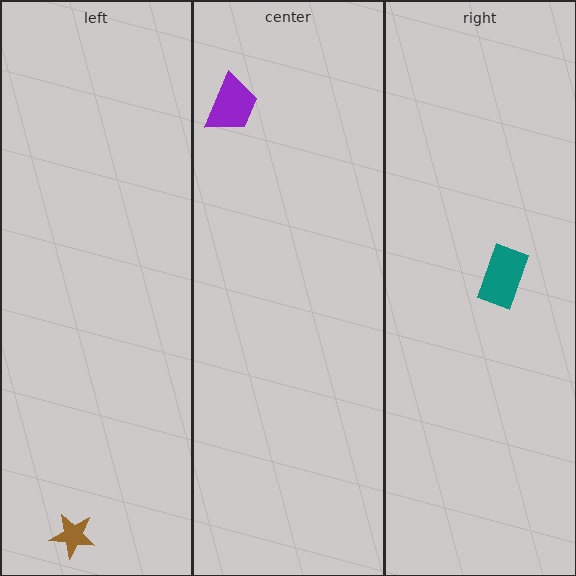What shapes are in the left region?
The brown star.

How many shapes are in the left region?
1.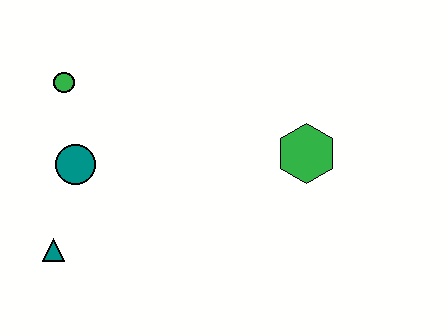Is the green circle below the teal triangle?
No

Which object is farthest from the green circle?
The green hexagon is farthest from the green circle.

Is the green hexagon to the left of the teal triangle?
No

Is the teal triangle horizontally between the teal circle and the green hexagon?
No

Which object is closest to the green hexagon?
The teal circle is closest to the green hexagon.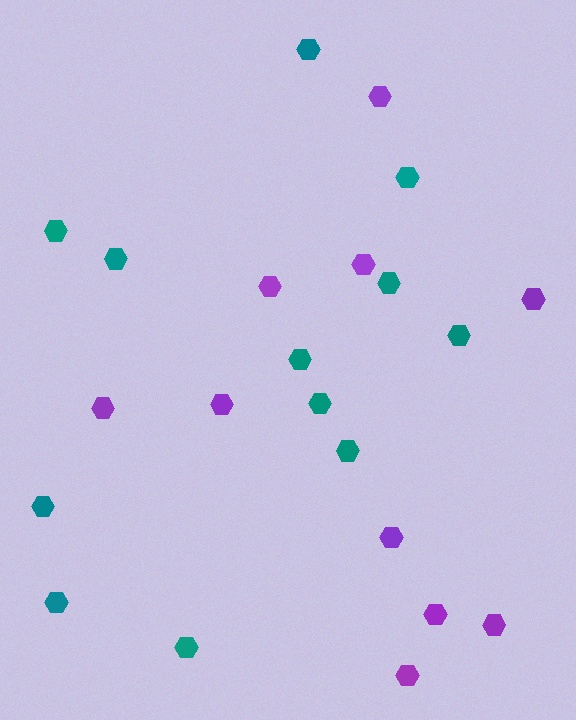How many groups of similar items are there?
There are 2 groups: one group of purple hexagons (10) and one group of teal hexagons (12).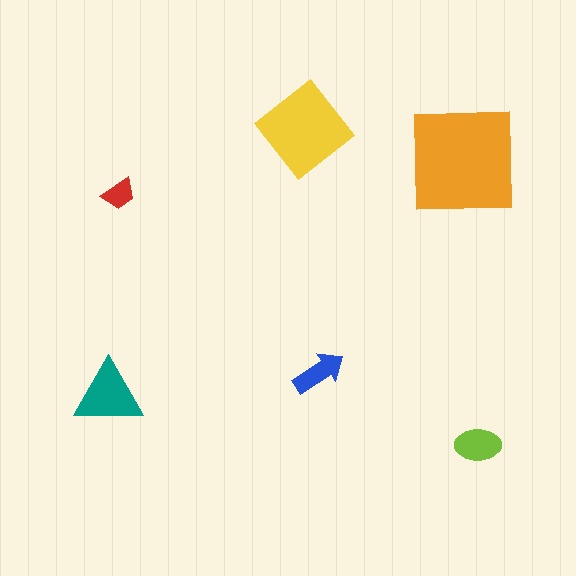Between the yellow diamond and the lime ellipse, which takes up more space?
The yellow diamond.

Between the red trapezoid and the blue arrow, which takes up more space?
The blue arrow.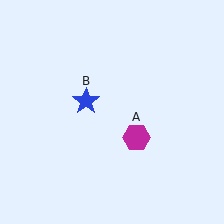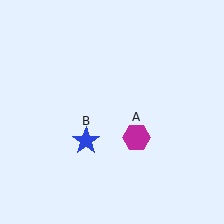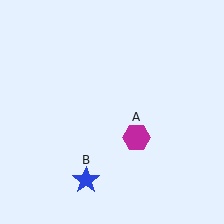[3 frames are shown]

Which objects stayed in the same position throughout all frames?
Magenta hexagon (object A) remained stationary.